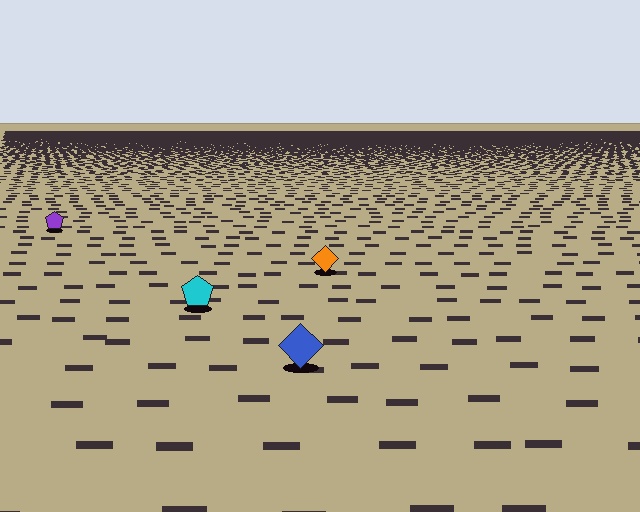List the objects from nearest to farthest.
From nearest to farthest: the blue diamond, the cyan pentagon, the orange diamond, the purple pentagon.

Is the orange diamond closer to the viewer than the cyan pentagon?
No. The cyan pentagon is closer — you can tell from the texture gradient: the ground texture is coarser near it.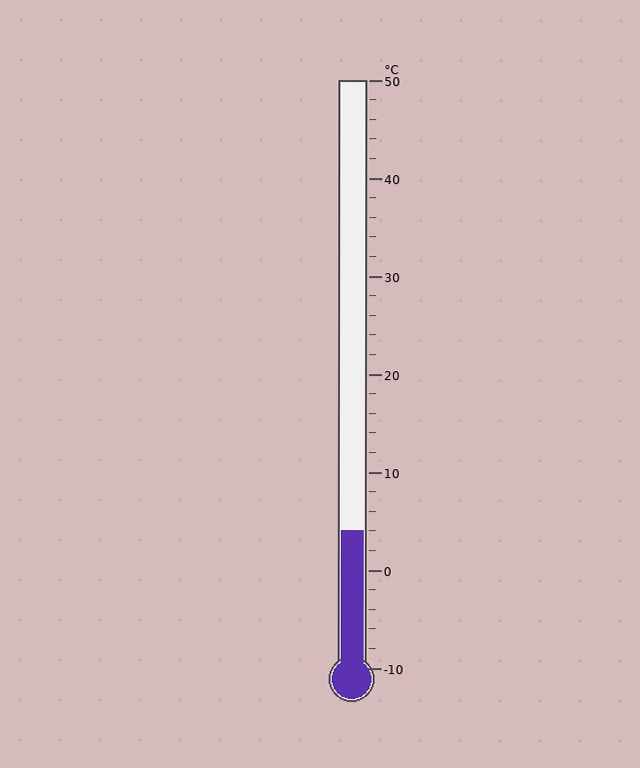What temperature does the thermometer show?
The thermometer shows approximately 4°C.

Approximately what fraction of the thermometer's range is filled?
The thermometer is filled to approximately 25% of its range.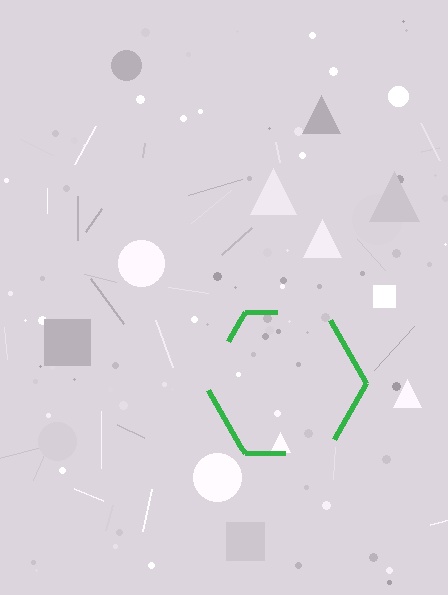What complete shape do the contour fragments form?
The contour fragments form a hexagon.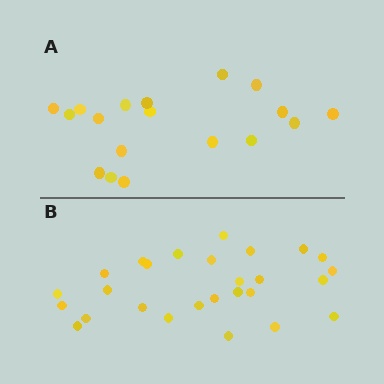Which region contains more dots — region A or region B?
Region B (the bottom region) has more dots.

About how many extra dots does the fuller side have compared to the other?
Region B has roughly 8 or so more dots than region A.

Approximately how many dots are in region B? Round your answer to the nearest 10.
About 30 dots. (The exact count is 27, which rounds to 30.)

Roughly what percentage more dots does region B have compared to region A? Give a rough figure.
About 50% more.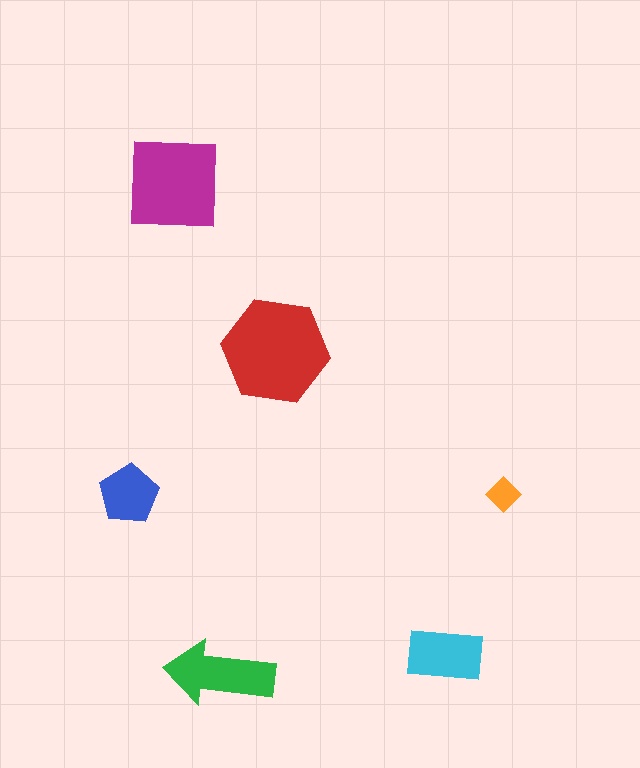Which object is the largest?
The red hexagon.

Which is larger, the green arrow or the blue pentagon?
The green arrow.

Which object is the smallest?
The orange diamond.